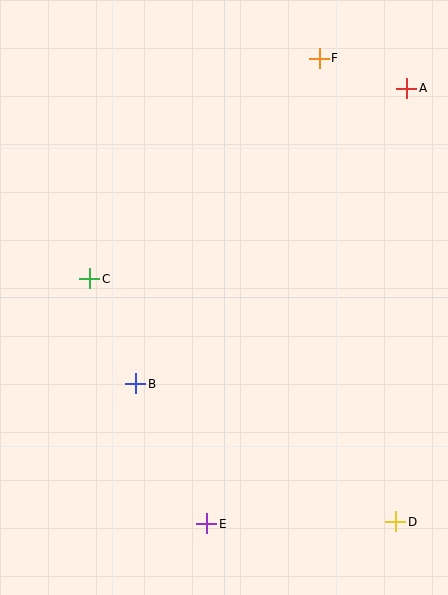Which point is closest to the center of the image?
Point B at (136, 384) is closest to the center.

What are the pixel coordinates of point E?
Point E is at (207, 524).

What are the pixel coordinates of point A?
Point A is at (407, 88).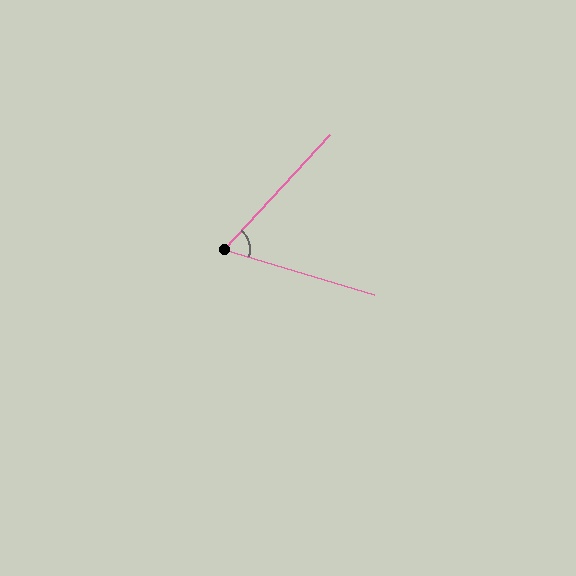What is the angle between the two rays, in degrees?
Approximately 64 degrees.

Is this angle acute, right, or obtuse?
It is acute.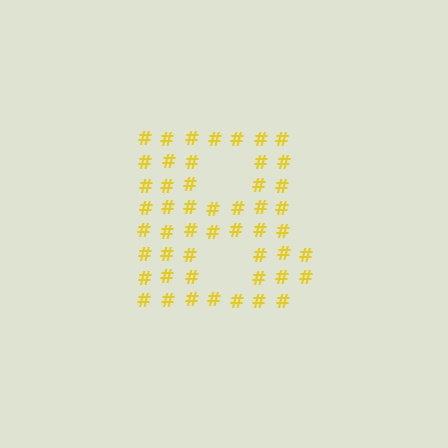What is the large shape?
The large shape is the letter B.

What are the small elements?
The small elements are hash symbols.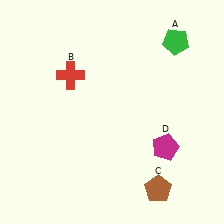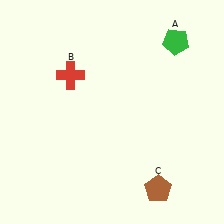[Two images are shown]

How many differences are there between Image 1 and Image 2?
There is 1 difference between the two images.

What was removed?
The magenta pentagon (D) was removed in Image 2.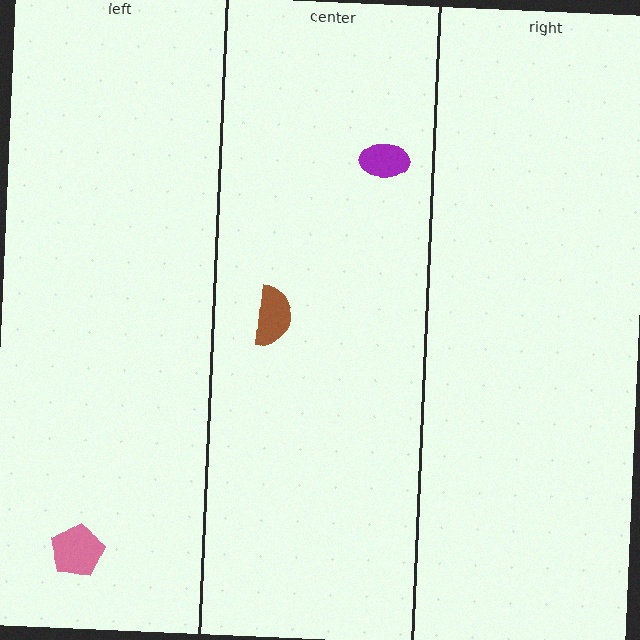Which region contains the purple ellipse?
The center region.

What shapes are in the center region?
The brown semicircle, the purple ellipse.